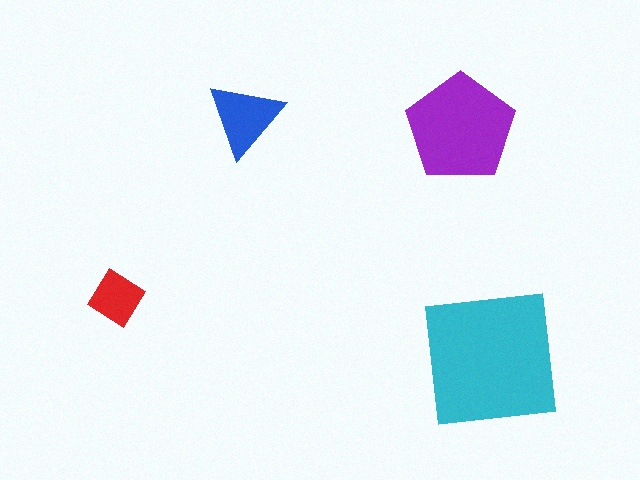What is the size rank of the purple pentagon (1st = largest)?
2nd.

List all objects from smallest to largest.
The red diamond, the blue triangle, the purple pentagon, the cyan square.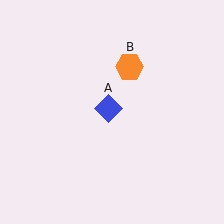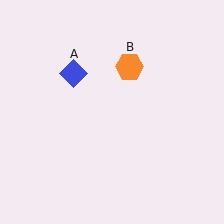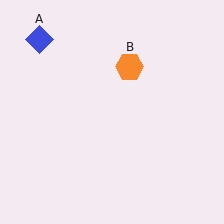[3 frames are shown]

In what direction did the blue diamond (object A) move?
The blue diamond (object A) moved up and to the left.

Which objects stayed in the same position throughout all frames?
Orange hexagon (object B) remained stationary.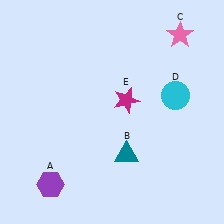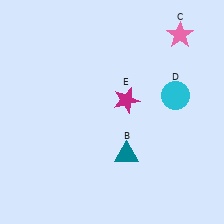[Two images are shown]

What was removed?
The purple hexagon (A) was removed in Image 2.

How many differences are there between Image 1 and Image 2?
There is 1 difference between the two images.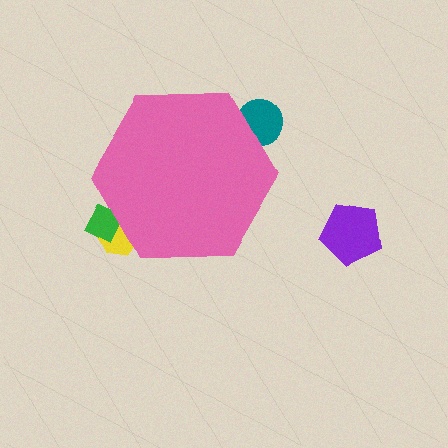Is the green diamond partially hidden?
Yes, the green diamond is partially hidden behind the pink hexagon.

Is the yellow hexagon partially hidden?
Yes, the yellow hexagon is partially hidden behind the pink hexagon.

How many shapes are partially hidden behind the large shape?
3 shapes are partially hidden.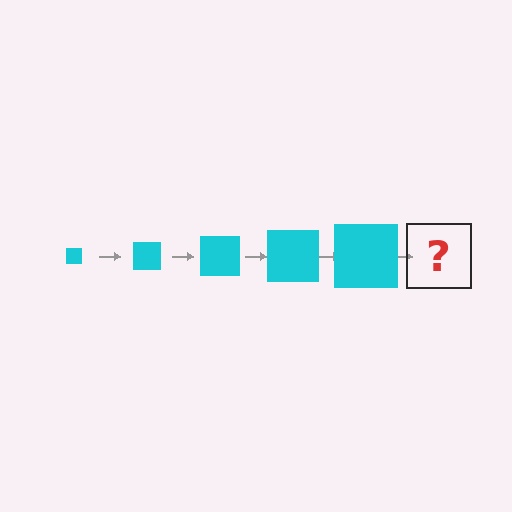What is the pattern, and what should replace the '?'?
The pattern is that the square gets progressively larger each step. The '?' should be a cyan square, larger than the previous one.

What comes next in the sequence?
The next element should be a cyan square, larger than the previous one.